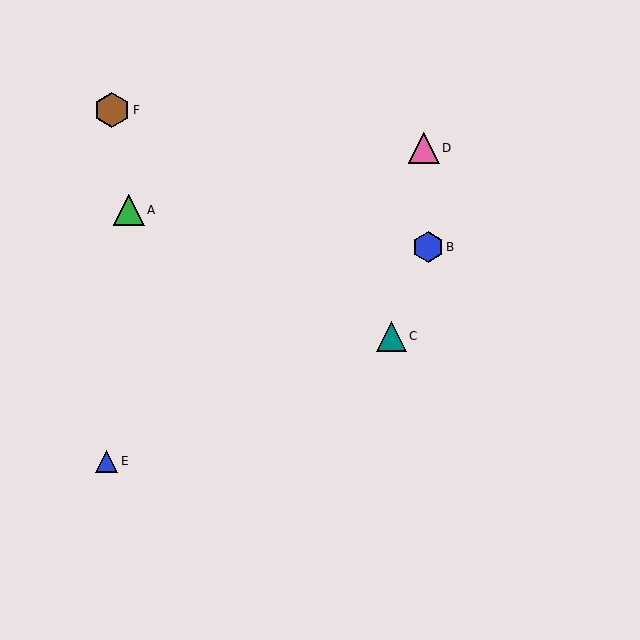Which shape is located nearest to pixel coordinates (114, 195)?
The green triangle (labeled A) at (129, 210) is nearest to that location.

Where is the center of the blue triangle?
The center of the blue triangle is at (107, 461).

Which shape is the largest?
The brown hexagon (labeled F) is the largest.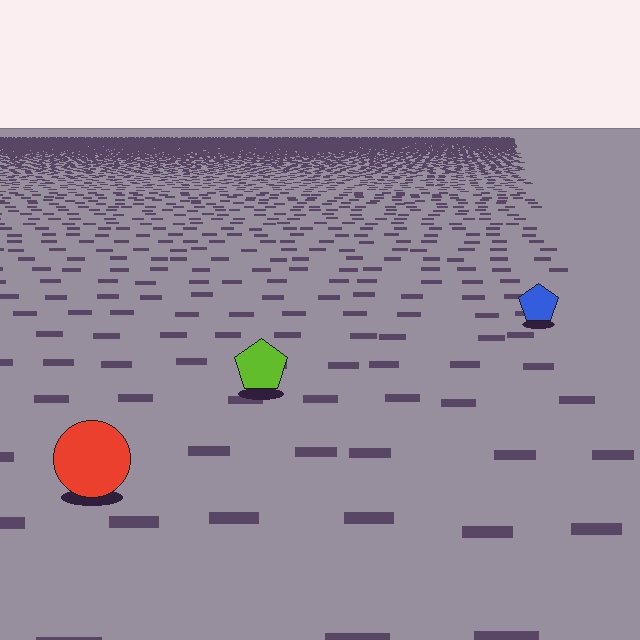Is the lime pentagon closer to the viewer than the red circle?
No. The red circle is closer — you can tell from the texture gradient: the ground texture is coarser near it.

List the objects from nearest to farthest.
From nearest to farthest: the red circle, the lime pentagon, the blue pentagon.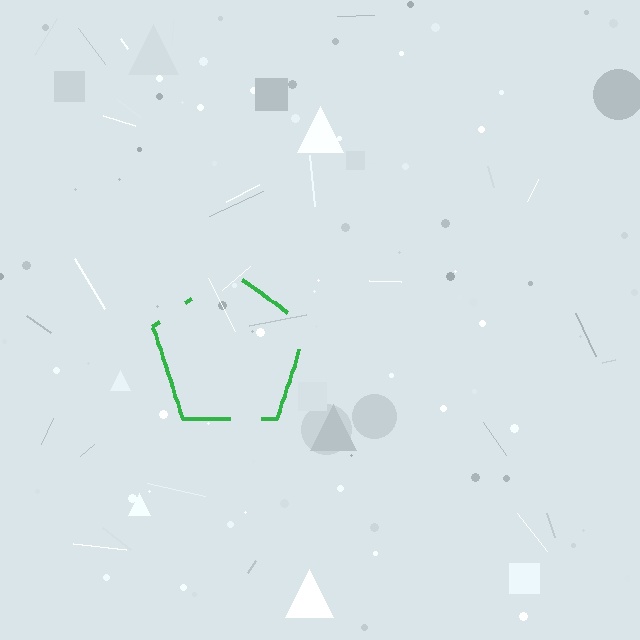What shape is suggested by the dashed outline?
The dashed outline suggests a pentagon.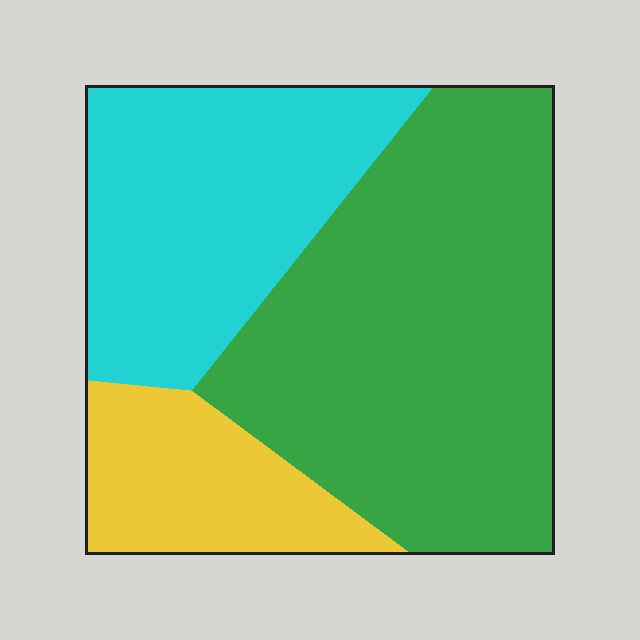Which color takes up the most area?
Green, at roughly 50%.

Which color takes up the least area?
Yellow, at roughly 15%.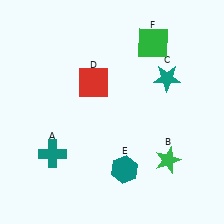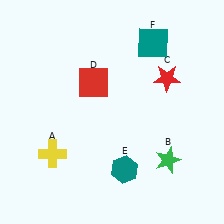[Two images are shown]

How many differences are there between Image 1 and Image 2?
There are 3 differences between the two images.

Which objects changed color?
A changed from teal to yellow. C changed from teal to red. F changed from green to teal.